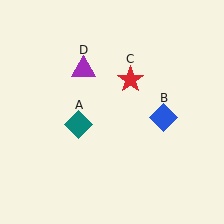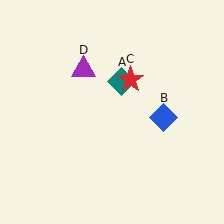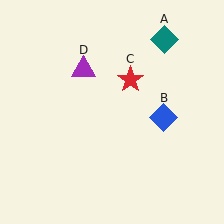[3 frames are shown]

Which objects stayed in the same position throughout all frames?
Blue diamond (object B) and red star (object C) and purple triangle (object D) remained stationary.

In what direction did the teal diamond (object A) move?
The teal diamond (object A) moved up and to the right.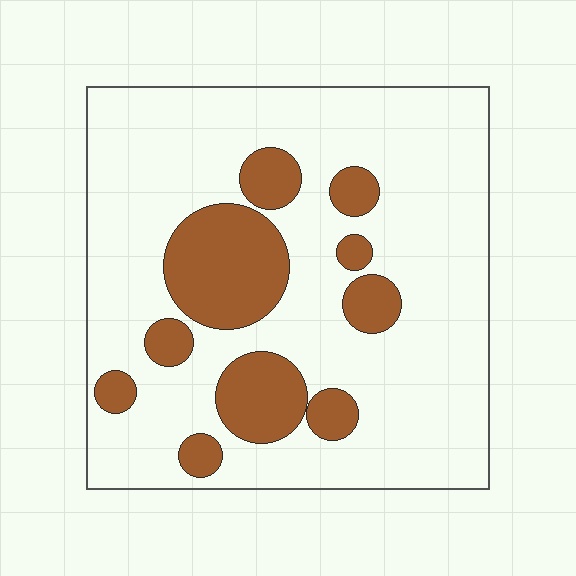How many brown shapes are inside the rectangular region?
10.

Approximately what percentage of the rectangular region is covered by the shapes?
Approximately 20%.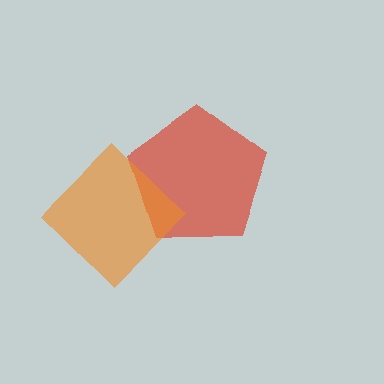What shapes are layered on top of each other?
The layered shapes are: a red pentagon, an orange diamond.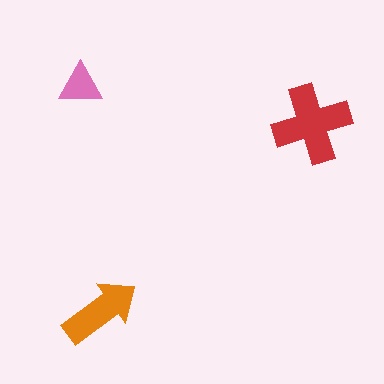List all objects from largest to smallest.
The red cross, the orange arrow, the pink triangle.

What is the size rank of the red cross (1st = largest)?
1st.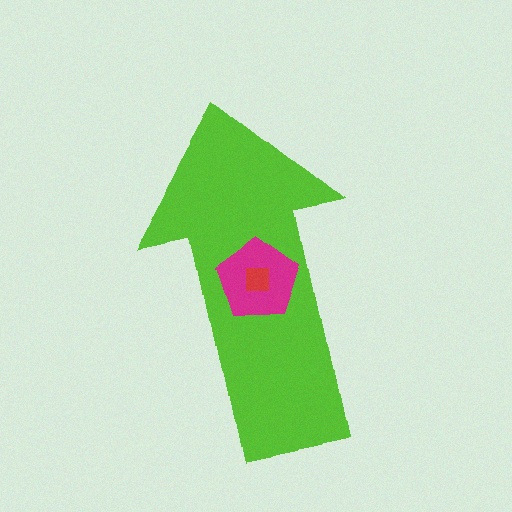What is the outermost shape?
The lime arrow.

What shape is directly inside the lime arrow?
The magenta pentagon.